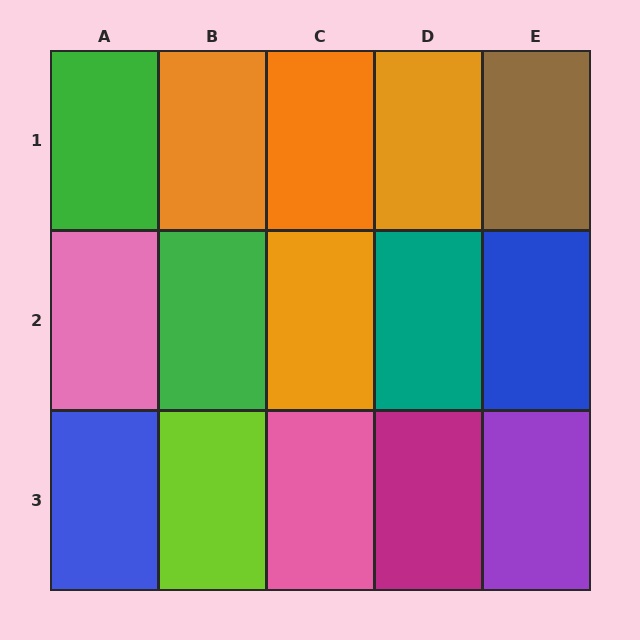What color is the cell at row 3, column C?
Pink.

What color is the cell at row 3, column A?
Blue.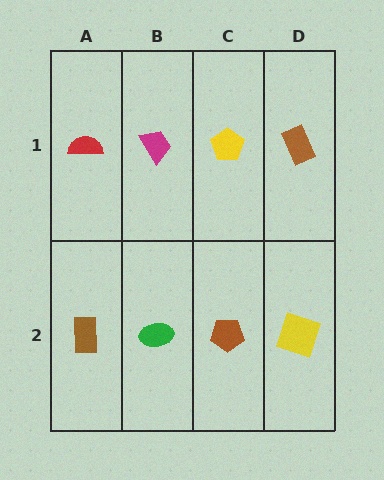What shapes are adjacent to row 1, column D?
A yellow square (row 2, column D), a yellow pentagon (row 1, column C).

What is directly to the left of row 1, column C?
A magenta trapezoid.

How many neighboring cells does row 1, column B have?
3.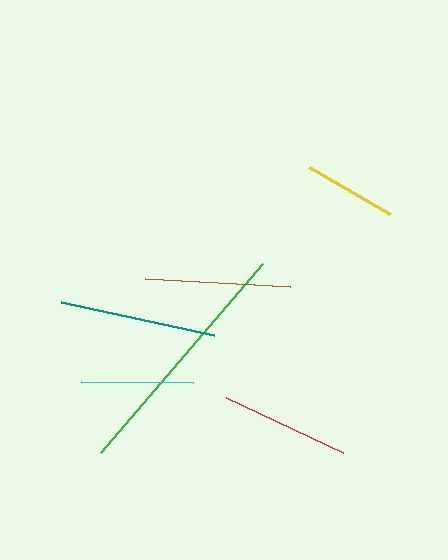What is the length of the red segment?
The red segment is approximately 129 pixels long.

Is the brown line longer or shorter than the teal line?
The teal line is longer than the brown line.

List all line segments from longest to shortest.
From longest to shortest: green, teal, brown, red, cyan, yellow.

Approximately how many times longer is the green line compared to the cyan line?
The green line is approximately 2.2 times the length of the cyan line.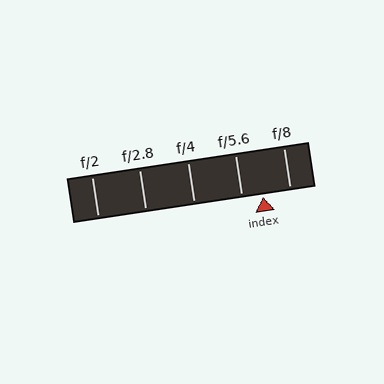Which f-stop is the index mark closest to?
The index mark is closest to f/5.6.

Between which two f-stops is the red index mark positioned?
The index mark is between f/5.6 and f/8.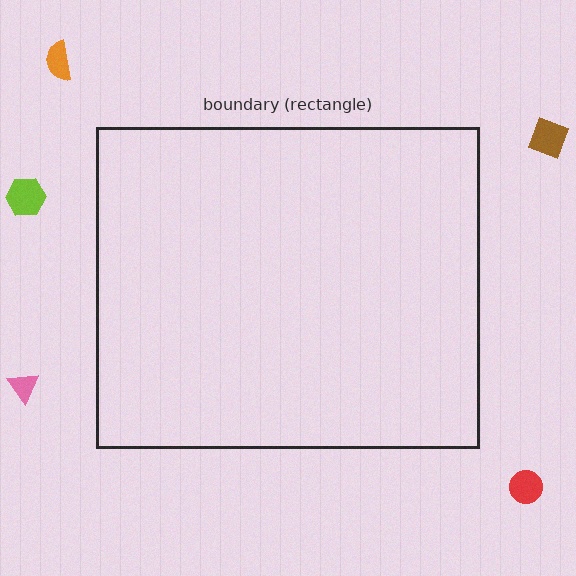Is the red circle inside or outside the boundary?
Outside.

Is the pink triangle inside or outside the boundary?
Outside.